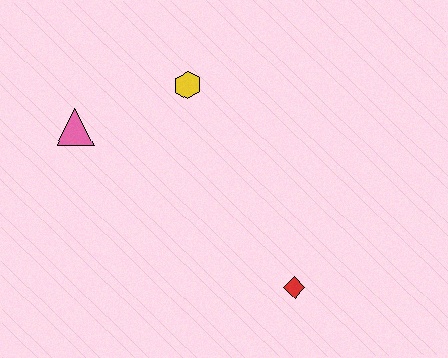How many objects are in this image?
There are 3 objects.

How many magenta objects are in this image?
There are no magenta objects.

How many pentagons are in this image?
There are no pentagons.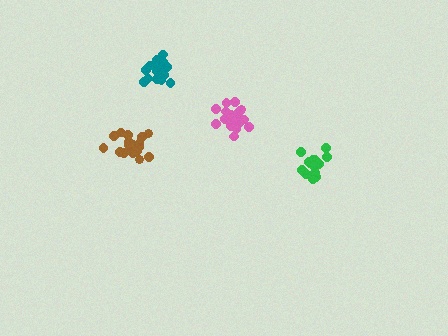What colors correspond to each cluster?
The clusters are colored: green, brown, pink, teal.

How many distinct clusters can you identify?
There are 4 distinct clusters.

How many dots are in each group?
Group 1: 16 dots, Group 2: 19 dots, Group 3: 18 dots, Group 4: 19 dots (72 total).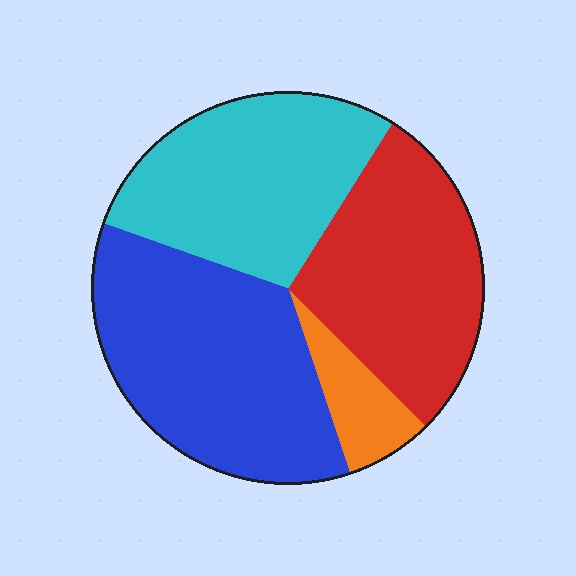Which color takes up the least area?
Orange, at roughly 5%.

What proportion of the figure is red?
Red takes up about one quarter (1/4) of the figure.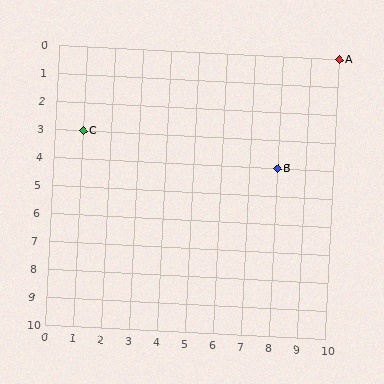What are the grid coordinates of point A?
Point A is at grid coordinates (10, 0).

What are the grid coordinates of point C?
Point C is at grid coordinates (1, 3).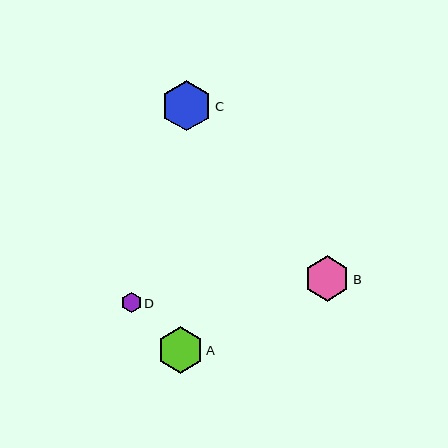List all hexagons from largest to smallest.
From largest to smallest: C, A, B, D.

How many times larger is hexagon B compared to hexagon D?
Hexagon B is approximately 2.3 times the size of hexagon D.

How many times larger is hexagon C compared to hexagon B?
Hexagon C is approximately 1.1 times the size of hexagon B.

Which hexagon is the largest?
Hexagon C is the largest with a size of approximately 51 pixels.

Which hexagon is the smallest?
Hexagon D is the smallest with a size of approximately 20 pixels.